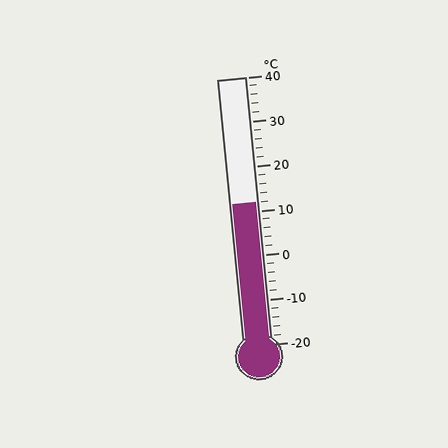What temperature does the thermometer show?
The thermometer shows approximately 12°C.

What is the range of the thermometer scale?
The thermometer scale ranges from -20°C to 40°C.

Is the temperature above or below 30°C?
The temperature is below 30°C.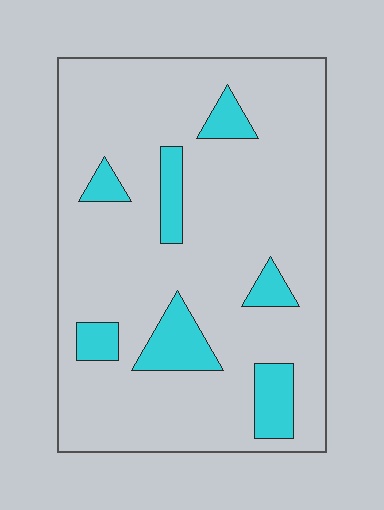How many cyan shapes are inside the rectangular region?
7.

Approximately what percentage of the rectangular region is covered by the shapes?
Approximately 15%.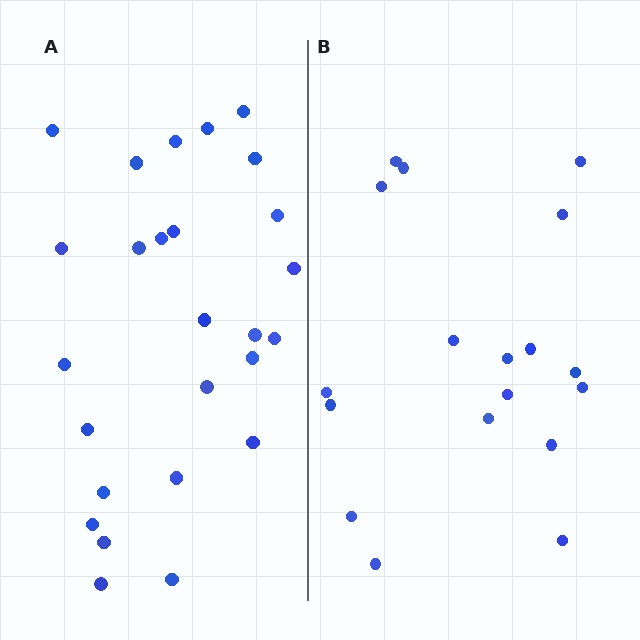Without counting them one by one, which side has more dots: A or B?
Region A (the left region) has more dots.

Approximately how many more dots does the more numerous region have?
Region A has roughly 8 or so more dots than region B.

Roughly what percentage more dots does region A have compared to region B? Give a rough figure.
About 45% more.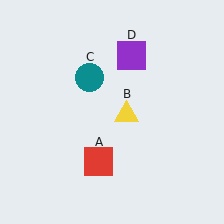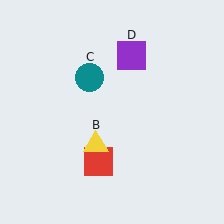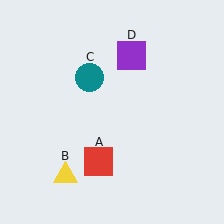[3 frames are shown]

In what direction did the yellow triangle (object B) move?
The yellow triangle (object B) moved down and to the left.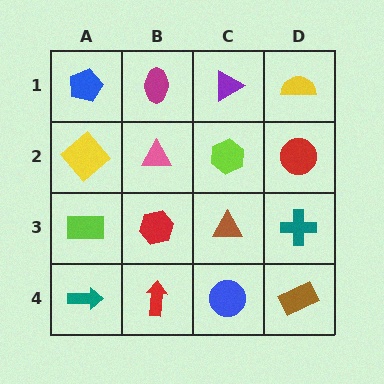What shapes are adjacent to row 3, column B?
A pink triangle (row 2, column B), a red arrow (row 4, column B), a lime rectangle (row 3, column A), a brown triangle (row 3, column C).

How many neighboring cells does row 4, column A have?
2.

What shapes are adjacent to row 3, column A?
A yellow diamond (row 2, column A), a teal arrow (row 4, column A), a red hexagon (row 3, column B).